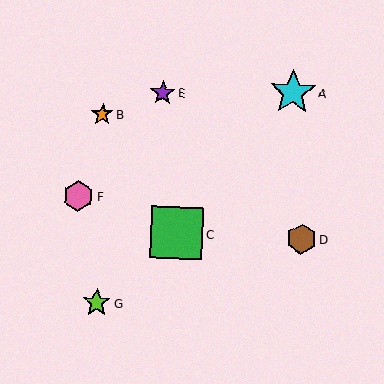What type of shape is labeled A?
Shape A is a cyan star.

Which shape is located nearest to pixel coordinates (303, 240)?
The brown hexagon (labeled D) at (301, 239) is nearest to that location.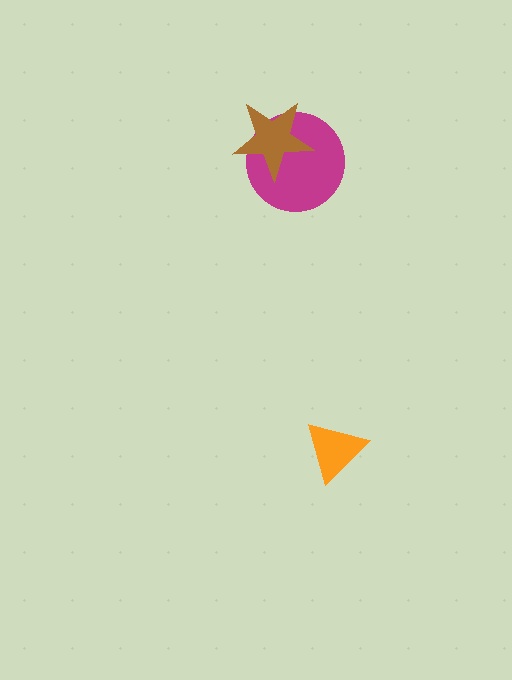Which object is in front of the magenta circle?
The brown star is in front of the magenta circle.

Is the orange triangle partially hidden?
No, no other shape covers it.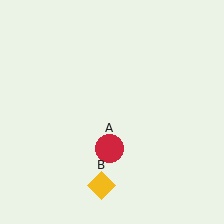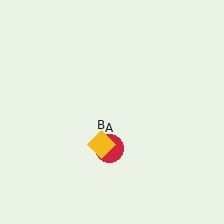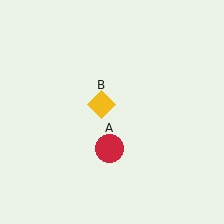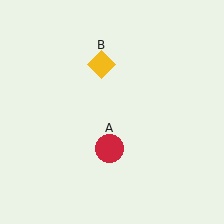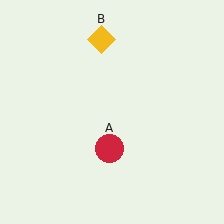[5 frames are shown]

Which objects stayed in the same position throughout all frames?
Red circle (object A) remained stationary.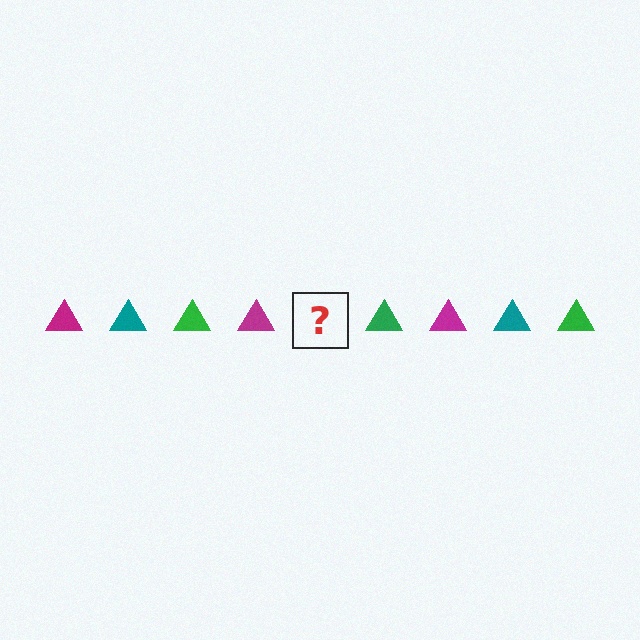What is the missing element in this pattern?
The missing element is a teal triangle.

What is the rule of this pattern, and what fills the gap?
The rule is that the pattern cycles through magenta, teal, green triangles. The gap should be filled with a teal triangle.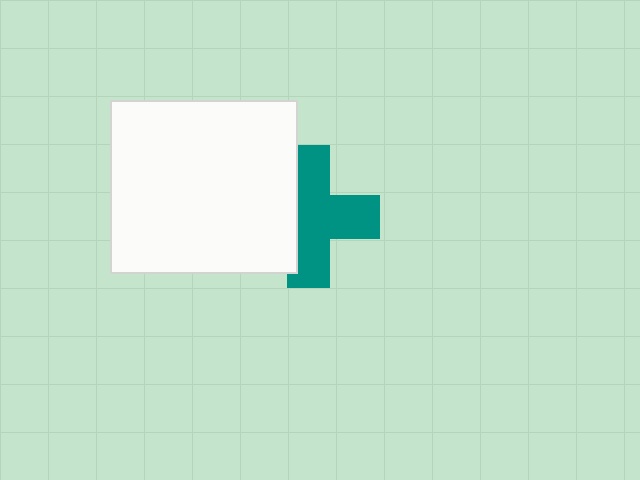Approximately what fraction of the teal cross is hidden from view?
Roughly 34% of the teal cross is hidden behind the white rectangle.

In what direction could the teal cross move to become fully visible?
The teal cross could move right. That would shift it out from behind the white rectangle entirely.